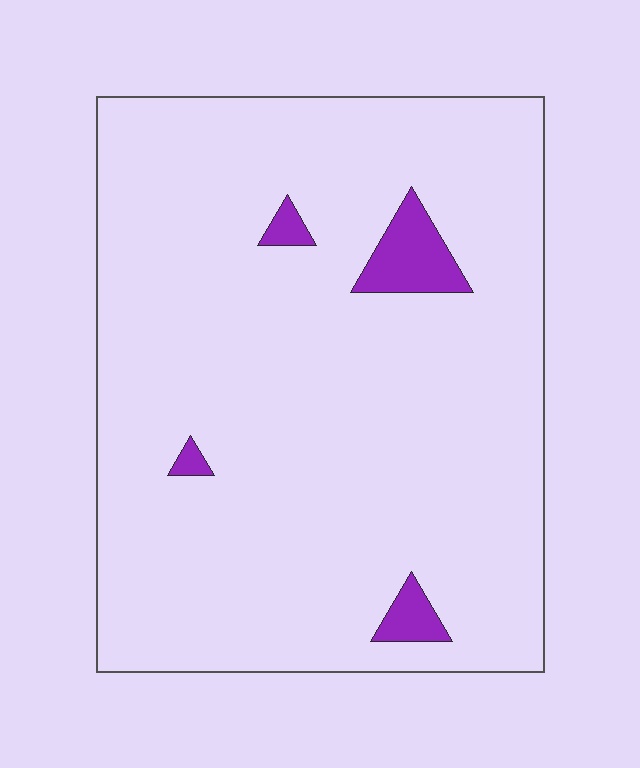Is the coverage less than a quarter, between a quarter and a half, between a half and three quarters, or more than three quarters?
Less than a quarter.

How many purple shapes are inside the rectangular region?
4.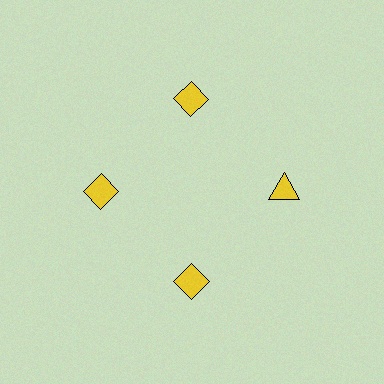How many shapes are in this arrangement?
There are 4 shapes arranged in a ring pattern.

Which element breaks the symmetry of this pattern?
The yellow triangle at roughly the 3 o'clock position breaks the symmetry. All other shapes are yellow diamonds.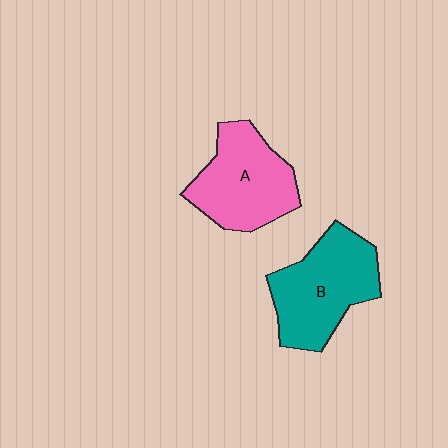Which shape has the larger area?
Shape B (teal).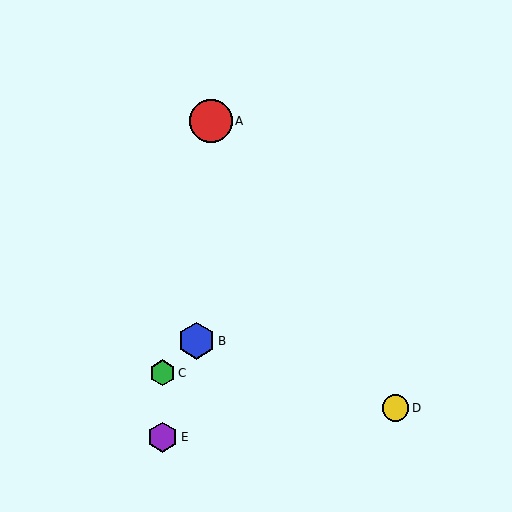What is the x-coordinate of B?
Object B is at x≈197.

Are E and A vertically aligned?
No, E is at x≈163 and A is at x≈211.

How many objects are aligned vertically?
2 objects (C, E) are aligned vertically.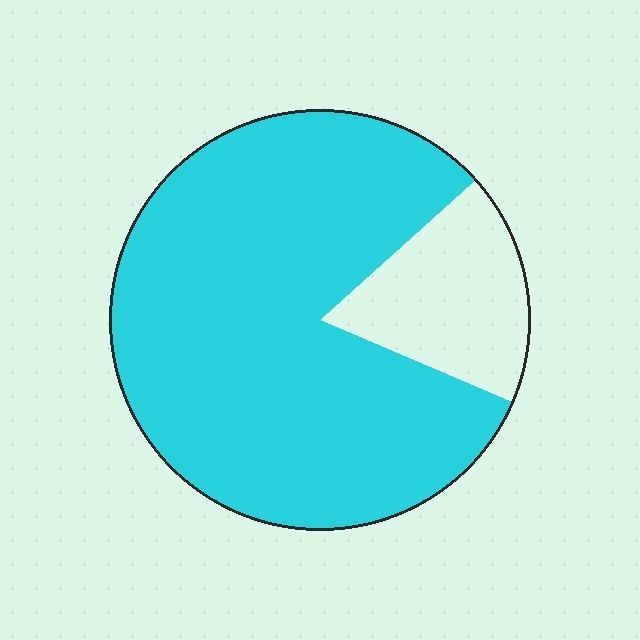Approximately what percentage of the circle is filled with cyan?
Approximately 80%.